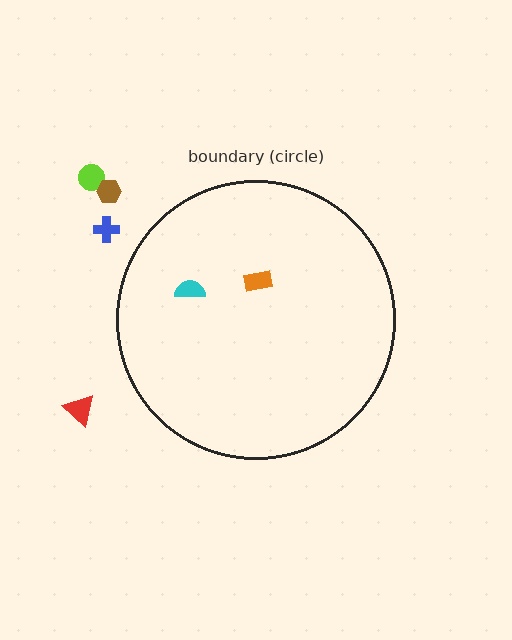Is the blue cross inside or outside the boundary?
Outside.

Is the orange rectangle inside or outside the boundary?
Inside.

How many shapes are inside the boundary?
2 inside, 4 outside.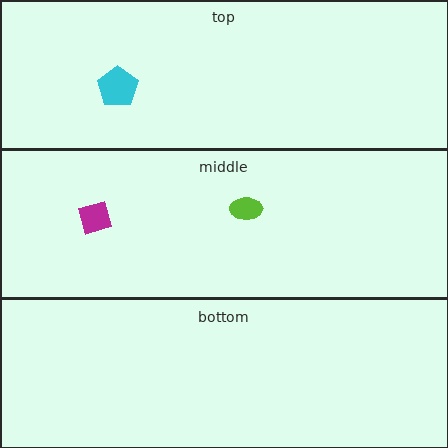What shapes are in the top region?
The cyan pentagon.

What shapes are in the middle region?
The lime ellipse, the magenta diamond.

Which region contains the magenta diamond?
The middle region.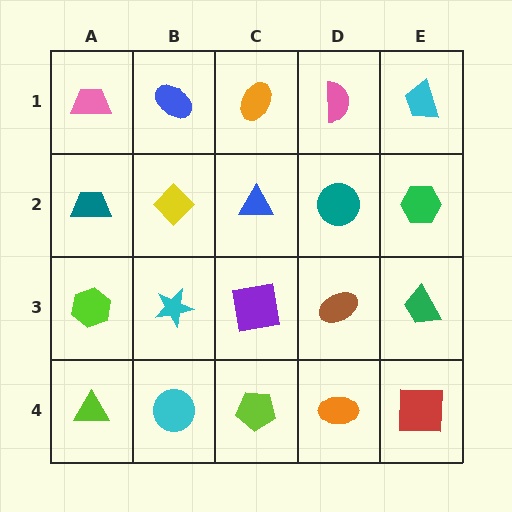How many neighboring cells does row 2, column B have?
4.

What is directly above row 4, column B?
A cyan star.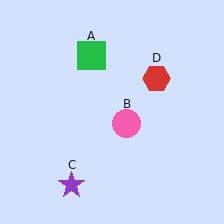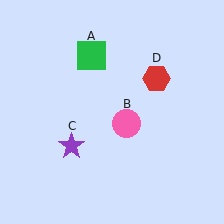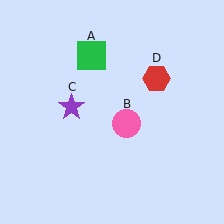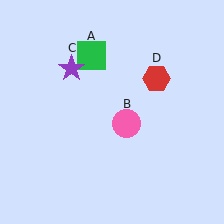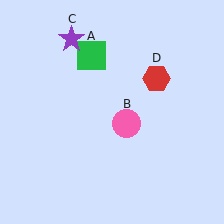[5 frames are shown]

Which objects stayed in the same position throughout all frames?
Green square (object A) and pink circle (object B) and red hexagon (object D) remained stationary.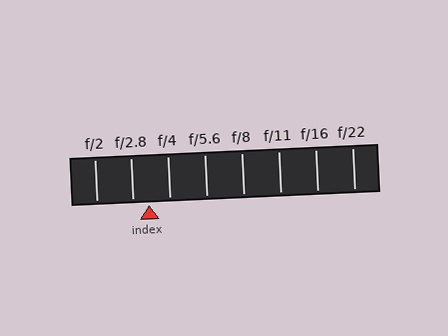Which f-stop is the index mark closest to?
The index mark is closest to f/2.8.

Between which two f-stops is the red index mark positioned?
The index mark is between f/2.8 and f/4.